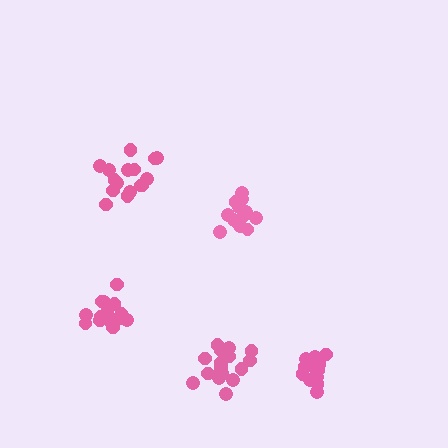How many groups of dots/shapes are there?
There are 5 groups.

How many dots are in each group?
Group 1: 16 dots, Group 2: 16 dots, Group 3: 17 dots, Group 4: 16 dots, Group 5: 13 dots (78 total).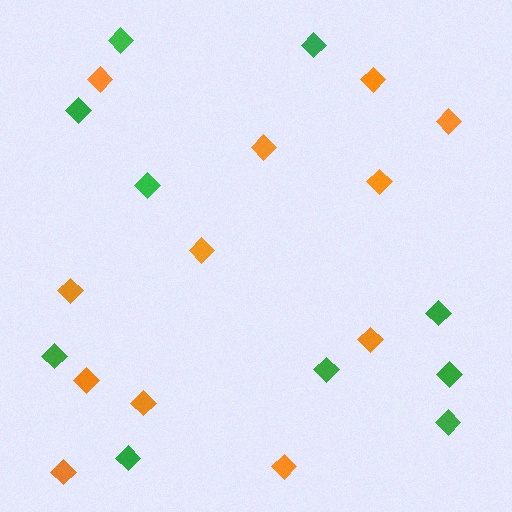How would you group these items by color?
There are 2 groups: one group of green diamonds (10) and one group of orange diamonds (12).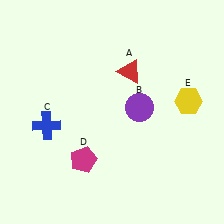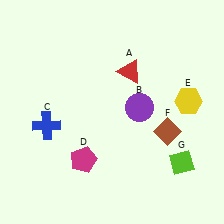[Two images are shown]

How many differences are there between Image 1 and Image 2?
There are 2 differences between the two images.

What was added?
A brown diamond (F), a lime diamond (G) were added in Image 2.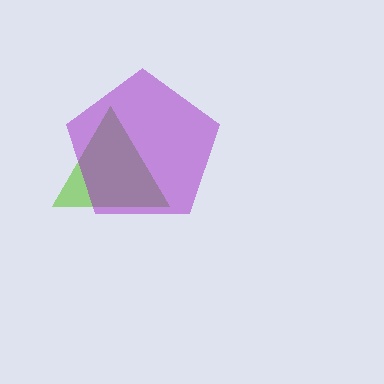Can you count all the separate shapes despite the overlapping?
Yes, there are 2 separate shapes.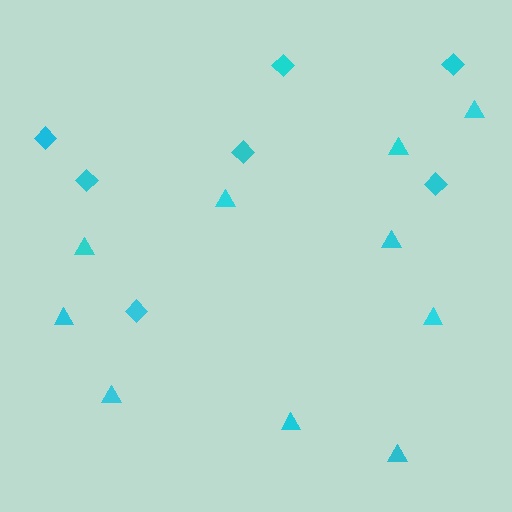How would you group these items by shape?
There are 2 groups: one group of triangles (10) and one group of diamonds (7).